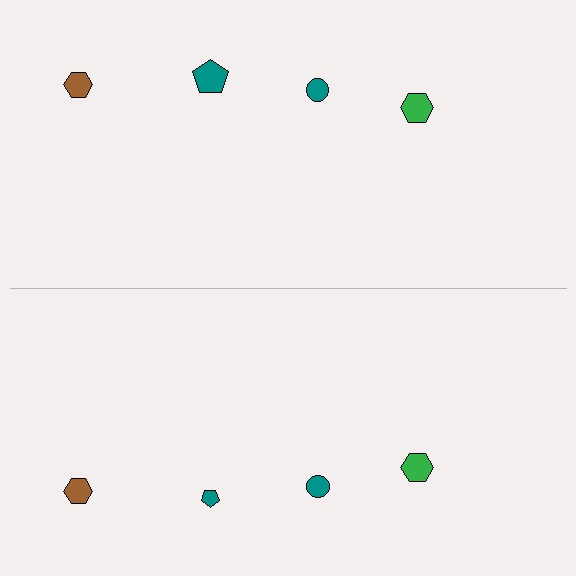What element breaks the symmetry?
The teal pentagon on the bottom side has a different size than its mirror counterpart.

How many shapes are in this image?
There are 8 shapes in this image.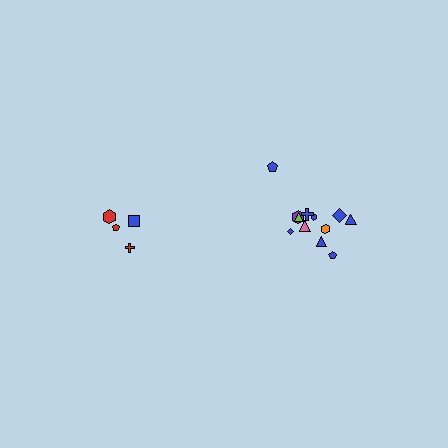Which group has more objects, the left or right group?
The right group.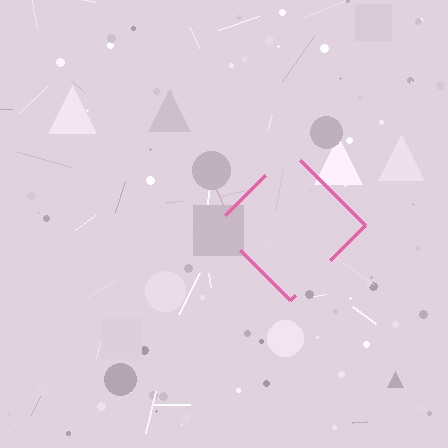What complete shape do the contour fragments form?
The contour fragments form a diamond.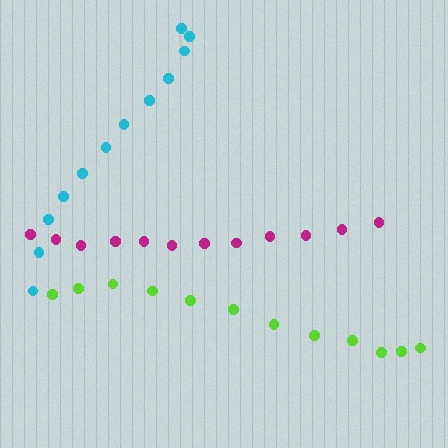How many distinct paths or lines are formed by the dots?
There are 3 distinct paths.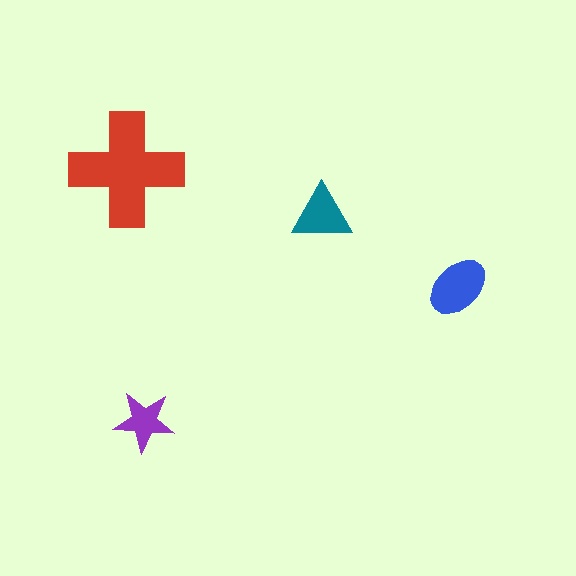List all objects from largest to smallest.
The red cross, the blue ellipse, the teal triangle, the purple star.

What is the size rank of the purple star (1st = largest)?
4th.